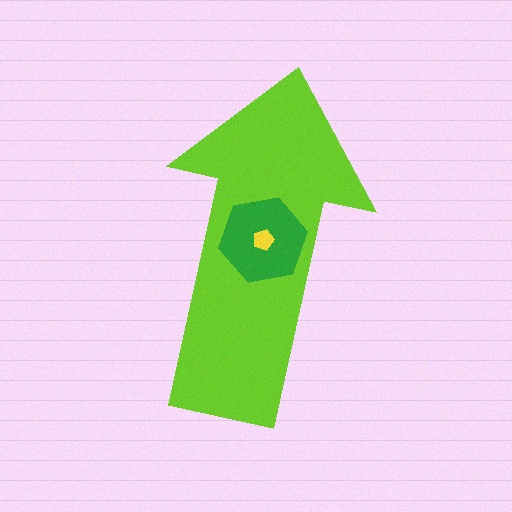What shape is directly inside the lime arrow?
The green hexagon.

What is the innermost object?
The yellow pentagon.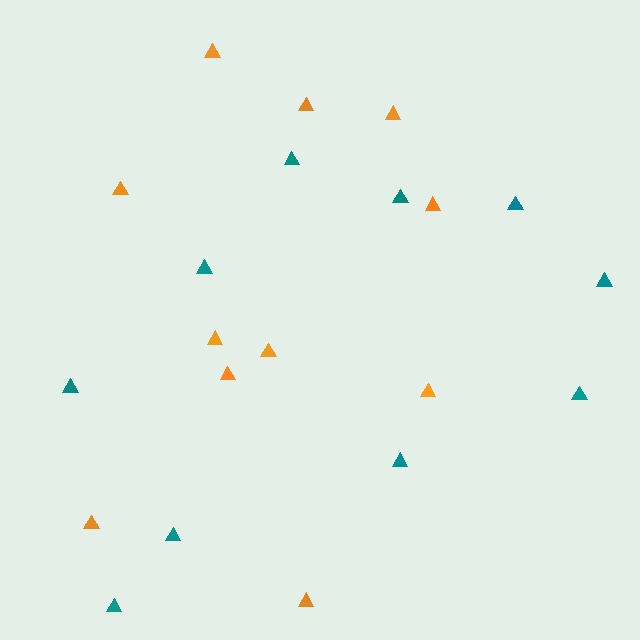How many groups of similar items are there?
There are 2 groups: one group of teal triangles (10) and one group of orange triangles (11).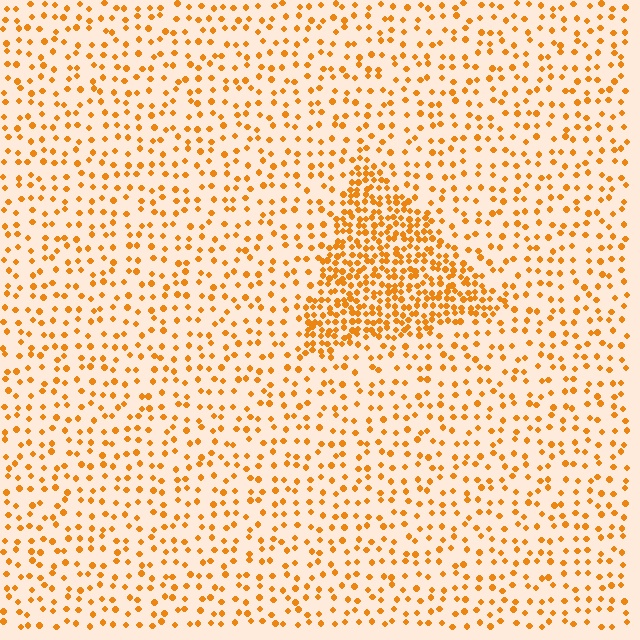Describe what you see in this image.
The image contains small orange elements arranged at two different densities. A triangle-shaped region is visible where the elements are more densely packed than the surrounding area.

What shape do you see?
I see a triangle.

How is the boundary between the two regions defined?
The boundary is defined by a change in element density (approximately 2.7x ratio). All elements are the same color, size, and shape.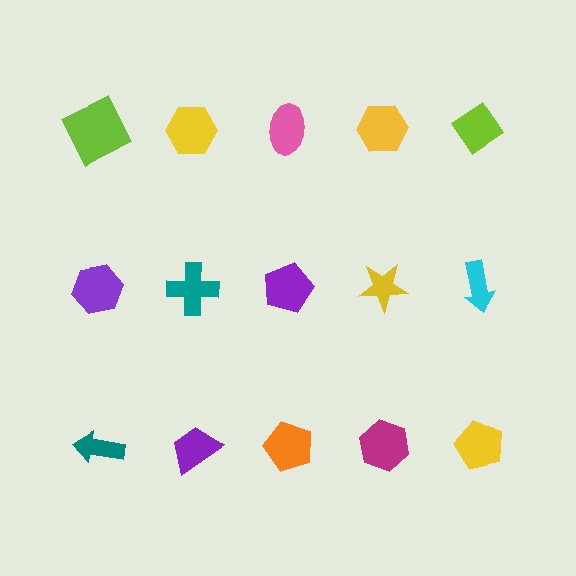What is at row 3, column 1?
A teal arrow.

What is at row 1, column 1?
A lime square.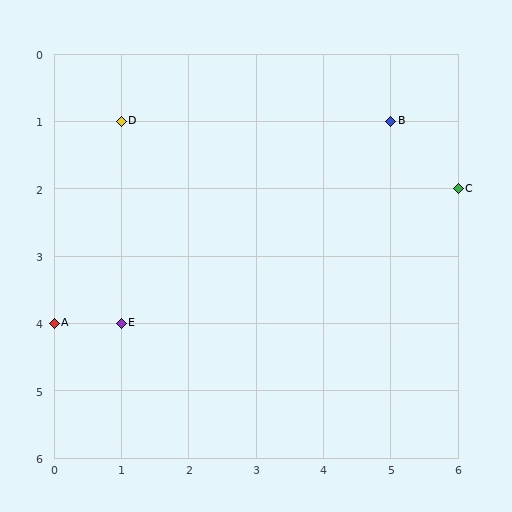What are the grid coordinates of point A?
Point A is at grid coordinates (0, 4).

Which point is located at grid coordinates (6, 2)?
Point C is at (6, 2).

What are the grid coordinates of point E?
Point E is at grid coordinates (1, 4).